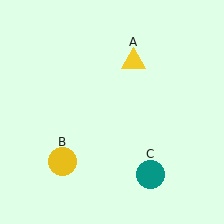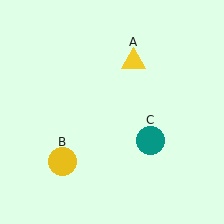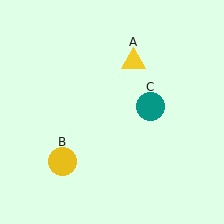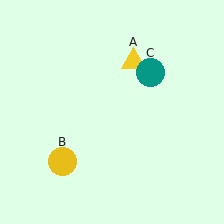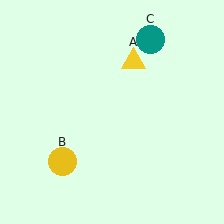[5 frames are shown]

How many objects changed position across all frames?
1 object changed position: teal circle (object C).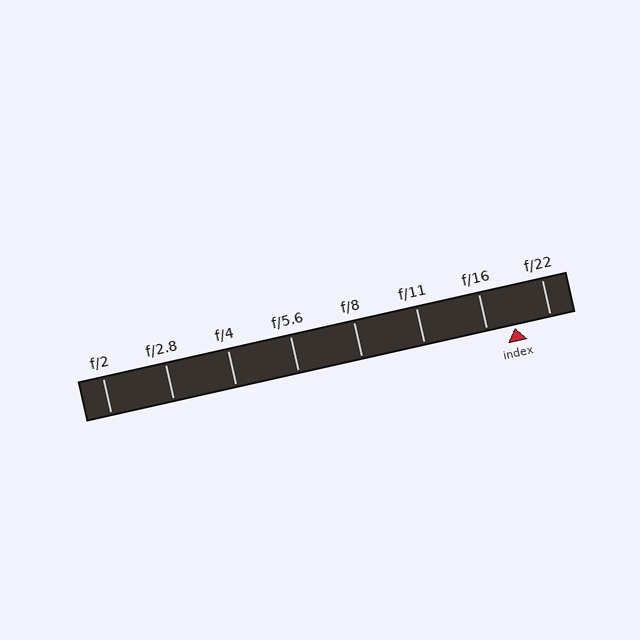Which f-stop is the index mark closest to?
The index mark is closest to f/16.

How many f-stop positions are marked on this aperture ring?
There are 8 f-stop positions marked.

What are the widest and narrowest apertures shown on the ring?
The widest aperture shown is f/2 and the narrowest is f/22.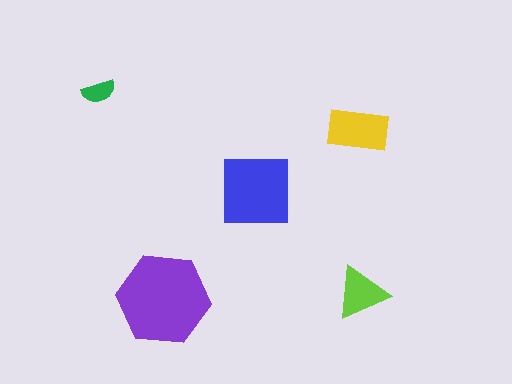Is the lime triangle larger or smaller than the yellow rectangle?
Smaller.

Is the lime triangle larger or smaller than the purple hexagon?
Smaller.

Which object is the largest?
The purple hexagon.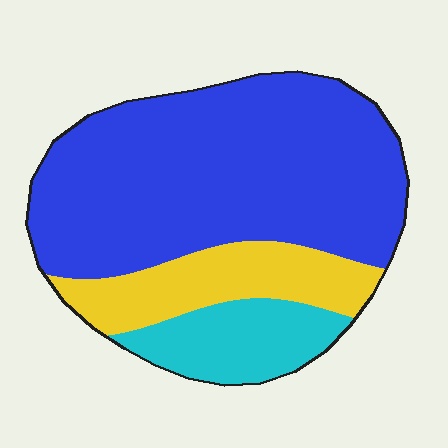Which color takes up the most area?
Blue, at roughly 65%.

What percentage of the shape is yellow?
Yellow covers about 20% of the shape.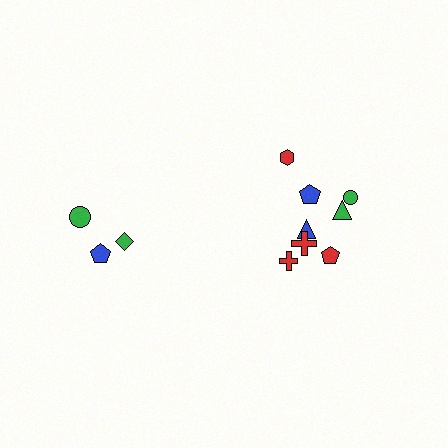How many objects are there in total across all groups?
There are 11 objects.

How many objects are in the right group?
There are 8 objects.